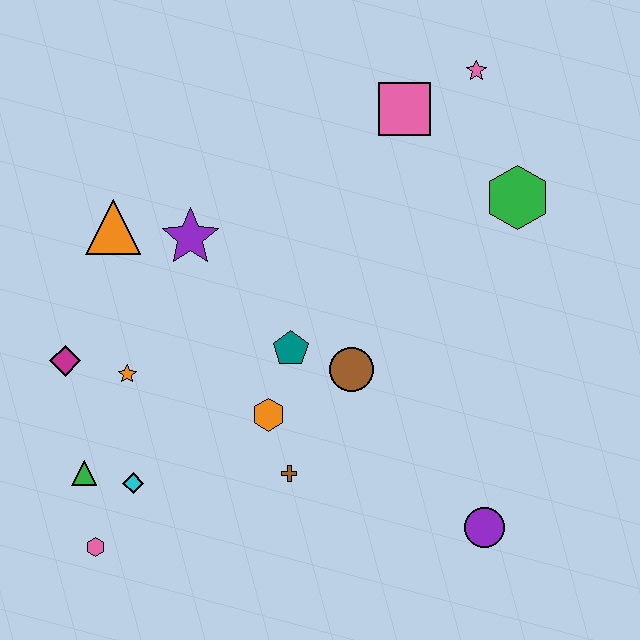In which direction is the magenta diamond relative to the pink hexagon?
The magenta diamond is above the pink hexagon.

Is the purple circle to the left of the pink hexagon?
No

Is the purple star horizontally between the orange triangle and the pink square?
Yes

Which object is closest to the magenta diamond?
The orange star is closest to the magenta diamond.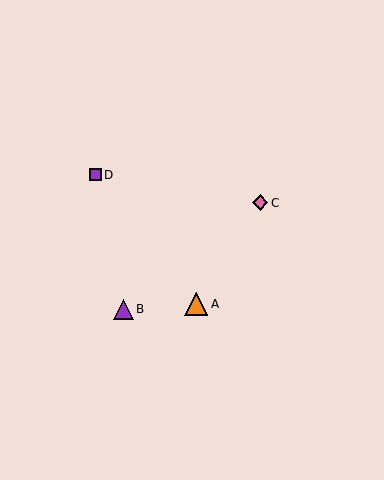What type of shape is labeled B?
Shape B is a purple triangle.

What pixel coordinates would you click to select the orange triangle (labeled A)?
Click at (196, 304) to select the orange triangle A.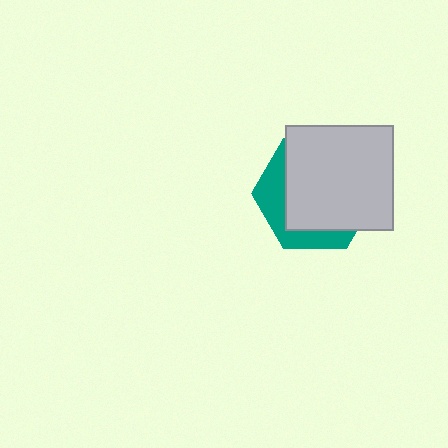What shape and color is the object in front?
The object in front is a light gray rectangle.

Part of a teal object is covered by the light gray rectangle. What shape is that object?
It is a hexagon.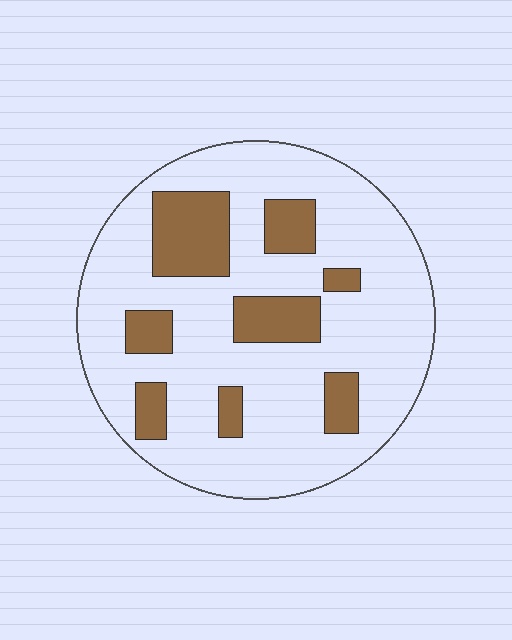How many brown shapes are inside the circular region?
8.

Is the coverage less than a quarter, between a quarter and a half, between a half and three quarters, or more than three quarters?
Less than a quarter.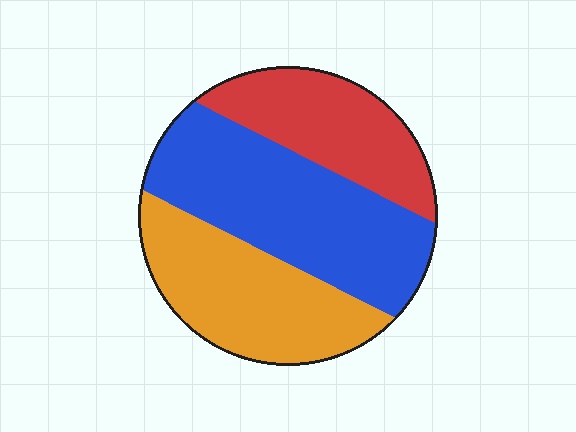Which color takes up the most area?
Blue, at roughly 45%.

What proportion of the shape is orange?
Orange takes up between a sixth and a third of the shape.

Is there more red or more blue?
Blue.